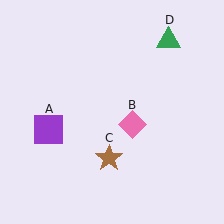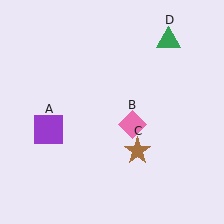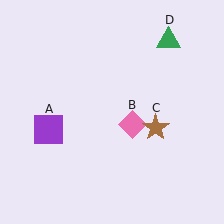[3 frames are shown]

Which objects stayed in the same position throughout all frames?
Purple square (object A) and pink diamond (object B) and green triangle (object D) remained stationary.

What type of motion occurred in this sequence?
The brown star (object C) rotated counterclockwise around the center of the scene.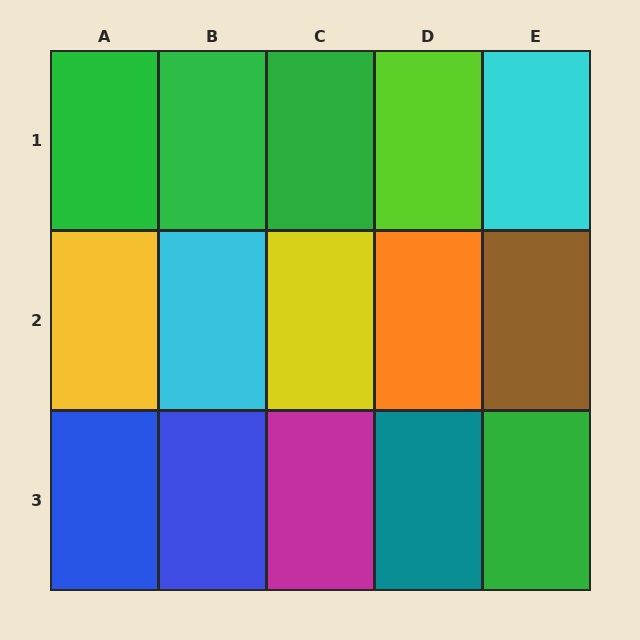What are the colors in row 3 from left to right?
Blue, blue, magenta, teal, green.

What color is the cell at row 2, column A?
Yellow.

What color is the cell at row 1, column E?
Cyan.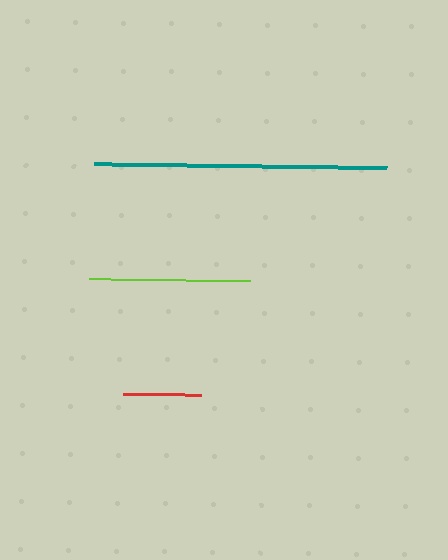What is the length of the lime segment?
The lime segment is approximately 160 pixels long.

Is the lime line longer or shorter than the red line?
The lime line is longer than the red line.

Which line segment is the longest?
The teal line is the longest at approximately 293 pixels.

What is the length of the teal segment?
The teal segment is approximately 293 pixels long.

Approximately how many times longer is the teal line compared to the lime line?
The teal line is approximately 1.8 times the length of the lime line.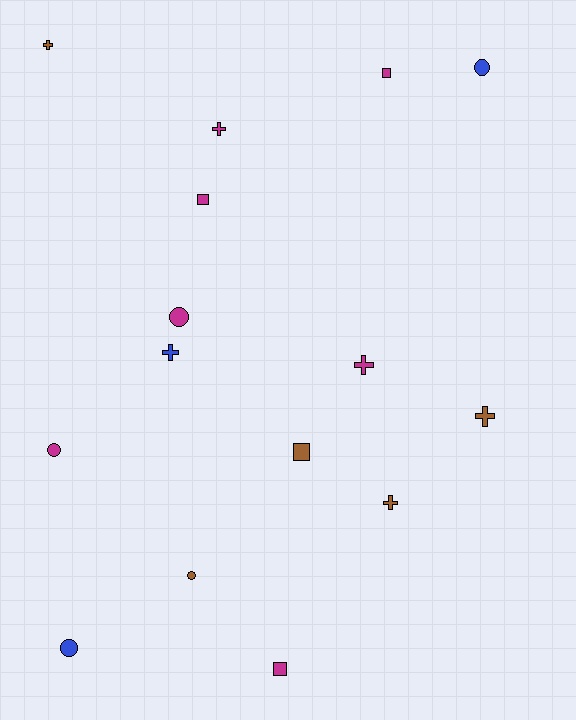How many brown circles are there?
There is 1 brown circle.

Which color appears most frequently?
Magenta, with 7 objects.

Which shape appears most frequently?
Cross, with 6 objects.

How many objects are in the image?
There are 15 objects.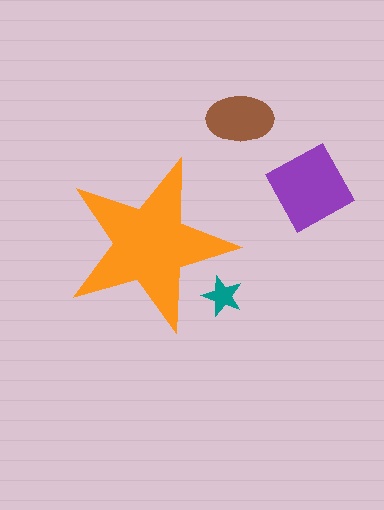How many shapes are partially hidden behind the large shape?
1 shape is partially hidden.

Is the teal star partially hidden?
Yes, the teal star is partially hidden behind the orange star.